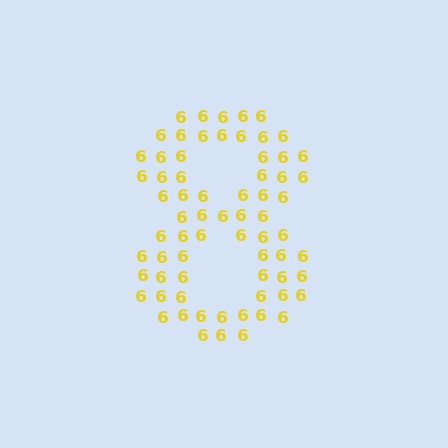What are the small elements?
The small elements are digit 6's.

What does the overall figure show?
The overall figure shows the digit 8.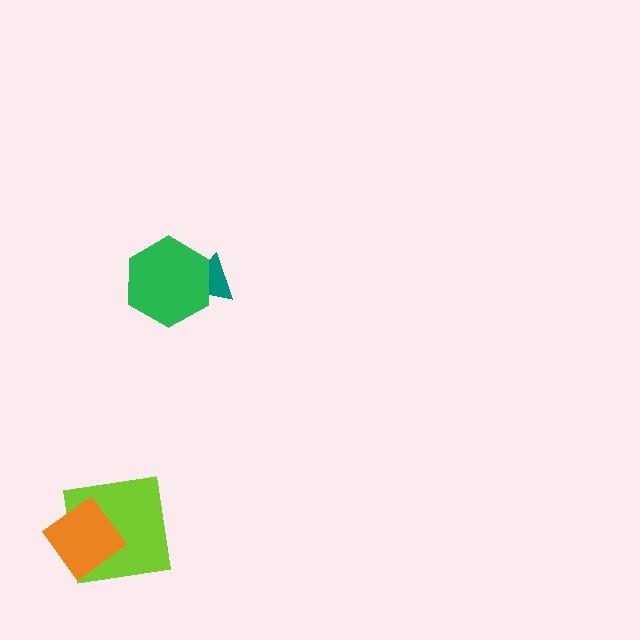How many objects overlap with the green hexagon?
1 object overlaps with the green hexagon.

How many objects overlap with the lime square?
1 object overlaps with the lime square.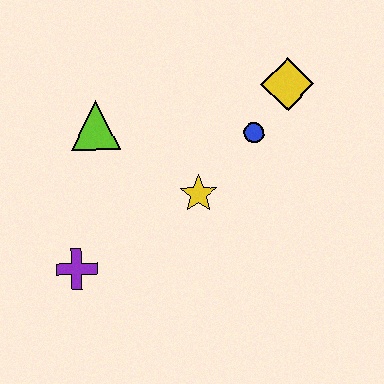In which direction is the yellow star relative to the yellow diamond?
The yellow star is below the yellow diamond.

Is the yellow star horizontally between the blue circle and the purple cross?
Yes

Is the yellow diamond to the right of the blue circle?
Yes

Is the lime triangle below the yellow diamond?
Yes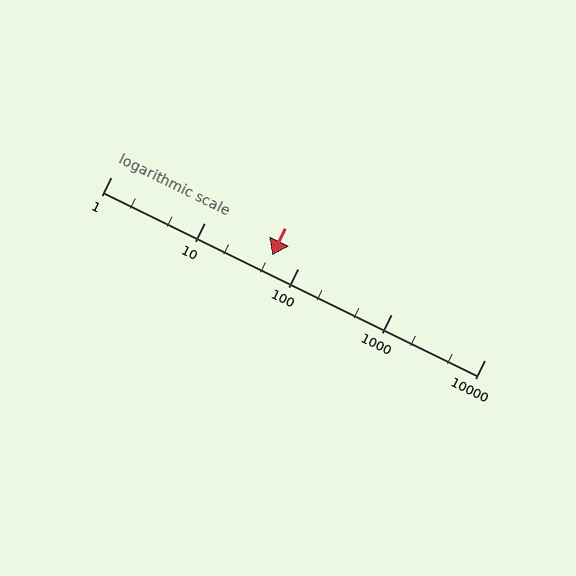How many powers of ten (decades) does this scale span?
The scale spans 4 decades, from 1 to 10000.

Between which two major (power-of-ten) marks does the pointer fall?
The pointer is between 10 and 100.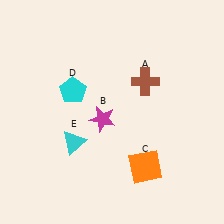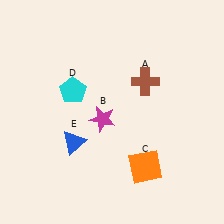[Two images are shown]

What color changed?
The triangle (E) changed from cyan in Image 1 to blue in Image 2.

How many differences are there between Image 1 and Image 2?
There is 1 difference between the two images.